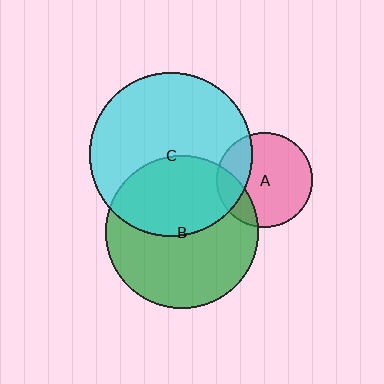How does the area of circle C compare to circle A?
Approximately 2.9 times.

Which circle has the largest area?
Circle C (cyan).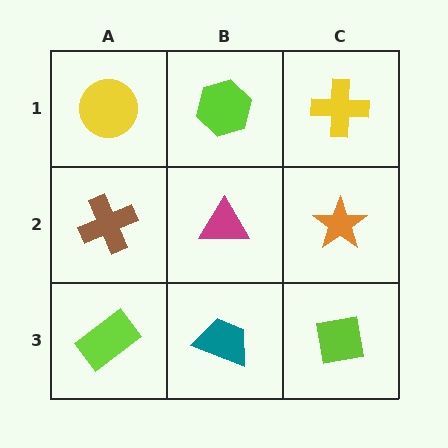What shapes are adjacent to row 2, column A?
A yellow circle (row 1, column A), a lime rectangle (row 3, column A), a magenta triangle (row 2, column B).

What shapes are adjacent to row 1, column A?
A brown cross (row 2, column A), a lime hexagon (row 1, column B).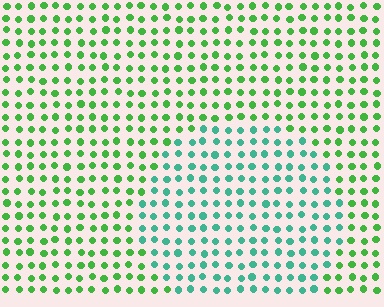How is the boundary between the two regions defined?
The boundary is defined purely by a slight shift in hue (about 42 degrees). Spacing, size, and orientation are identical on both sides.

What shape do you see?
I see a circle.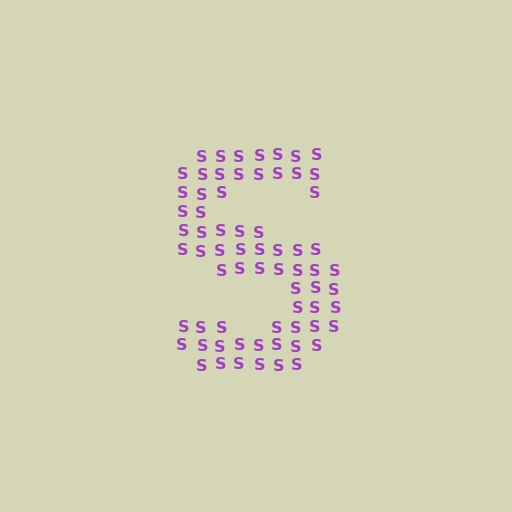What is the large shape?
The large shape is the letter S.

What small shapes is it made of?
It is made of small letter S's.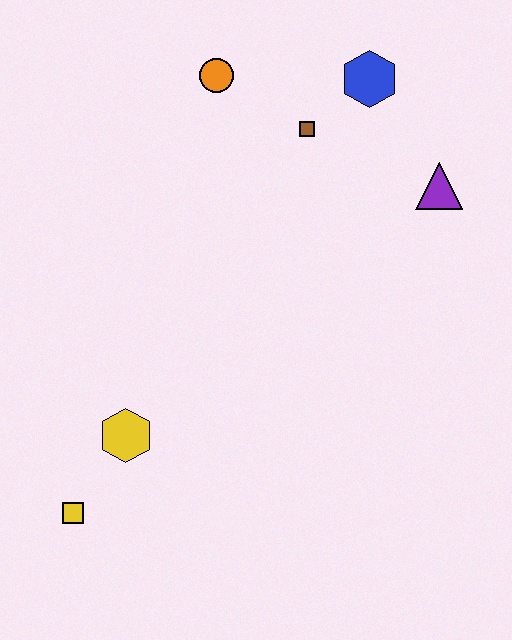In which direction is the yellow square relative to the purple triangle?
The yellow square is to the left of the purple triangle.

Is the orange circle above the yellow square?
Yes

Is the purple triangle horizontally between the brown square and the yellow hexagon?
No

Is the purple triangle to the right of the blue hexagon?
Yes